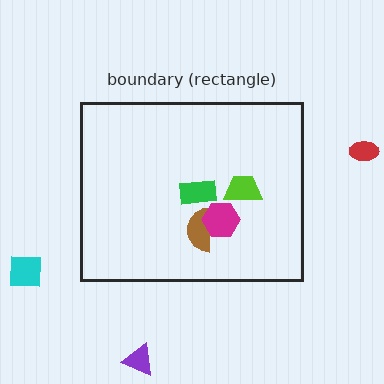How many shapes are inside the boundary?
4 inside, 3 outside.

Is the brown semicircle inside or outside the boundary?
Inside.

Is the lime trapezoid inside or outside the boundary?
Inside.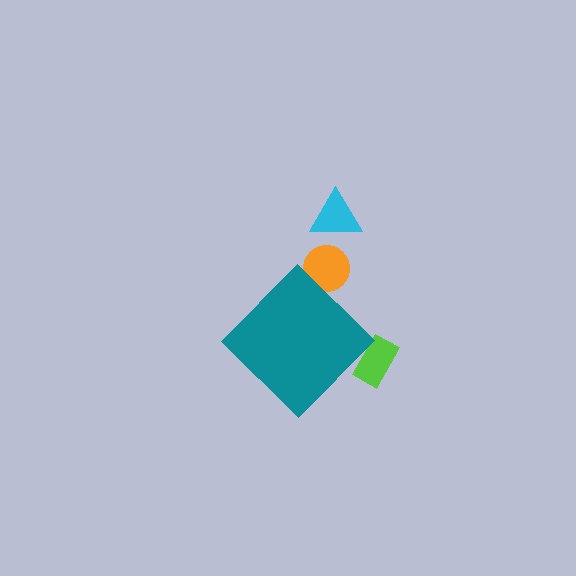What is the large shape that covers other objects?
A teal diamond.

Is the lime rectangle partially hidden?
Yes, the lime rectangle is partially hidden behind the teal diamond.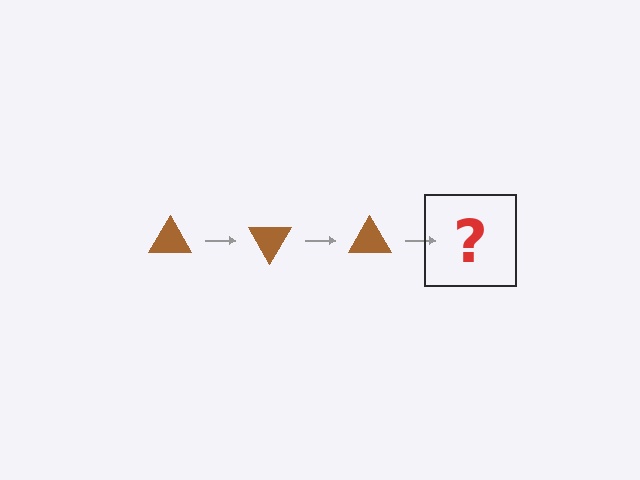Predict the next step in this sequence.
The next step is a brown triangle rotated 180 degrees.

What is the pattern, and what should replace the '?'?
The pattern is that the triangle rotates 60 degrees each step. The '?' should be a brown triangle rotated 180 degrees.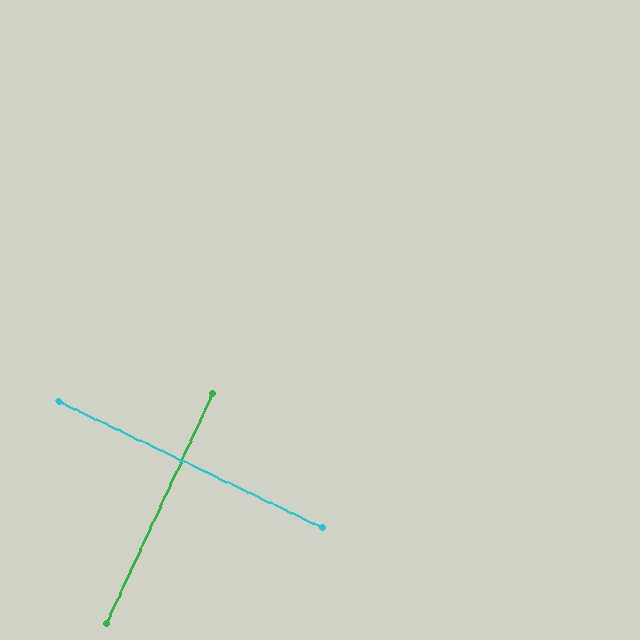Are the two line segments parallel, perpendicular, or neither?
Perpendicular — they meet at approximately 89°.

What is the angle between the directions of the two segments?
Approximately 89 degrees.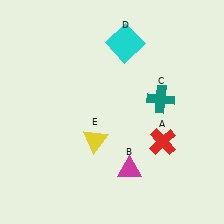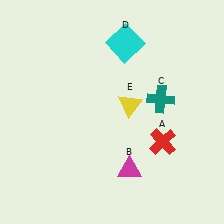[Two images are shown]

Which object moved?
The yellow triangle (E) moved up.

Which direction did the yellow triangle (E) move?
The yellow triangle (E) moved up.